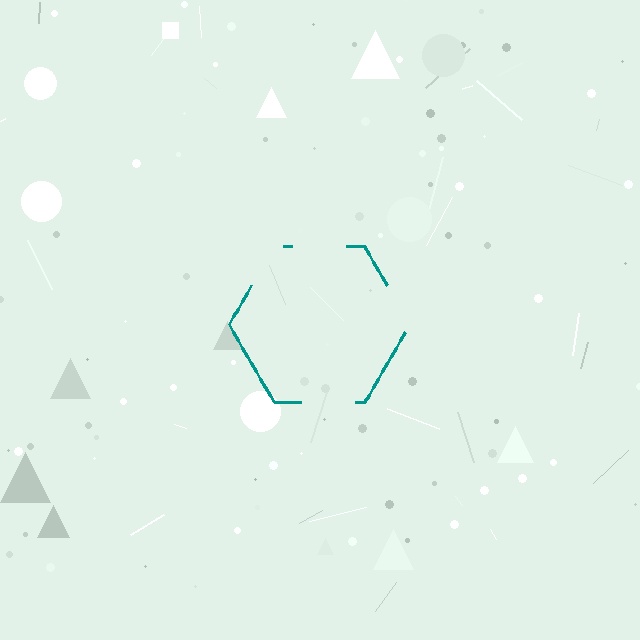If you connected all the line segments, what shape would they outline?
They would outline a hexagon.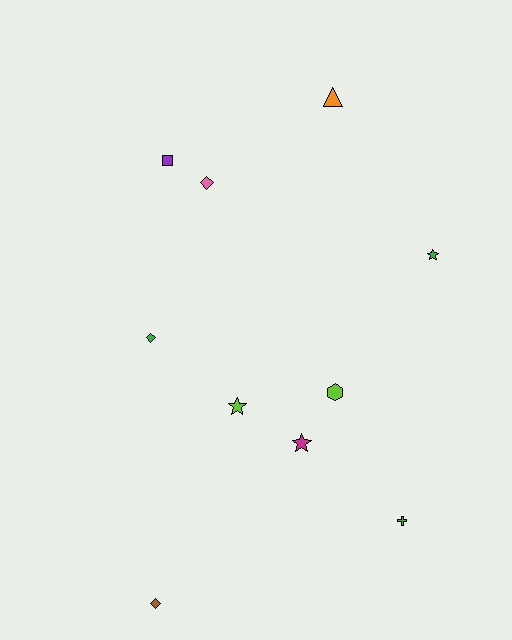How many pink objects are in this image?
There is 1 pink object.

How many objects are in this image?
There are 10 objects.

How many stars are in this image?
There are 3 stars.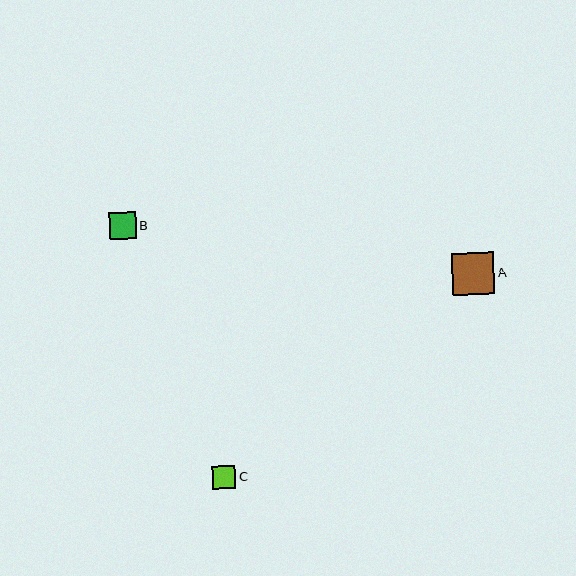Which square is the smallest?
Square C is the smallest with a size of approximately 23 pixels.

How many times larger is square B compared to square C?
Square B is approximately 1.2 times the size of square C.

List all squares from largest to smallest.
From largest to smallest: A, B, C.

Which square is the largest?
Square A is the largest with a size of approximately 42 pixels.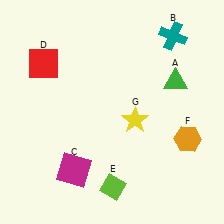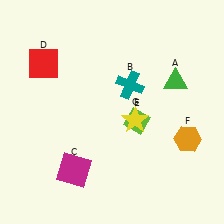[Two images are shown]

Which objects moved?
The objects that moved are: the teal cross (B), the lime diamond (E).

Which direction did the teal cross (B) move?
The teal cross (B) moved down.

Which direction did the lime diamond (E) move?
The lime diamond (E) moved up.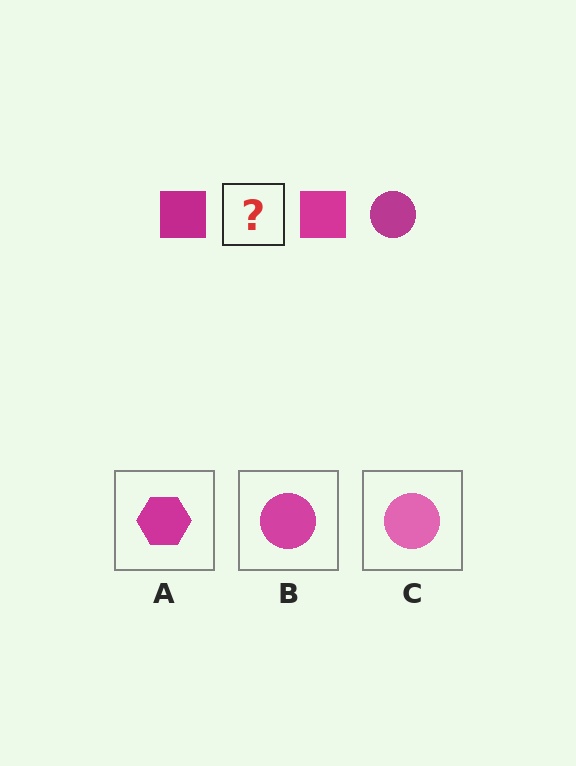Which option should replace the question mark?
Option B.